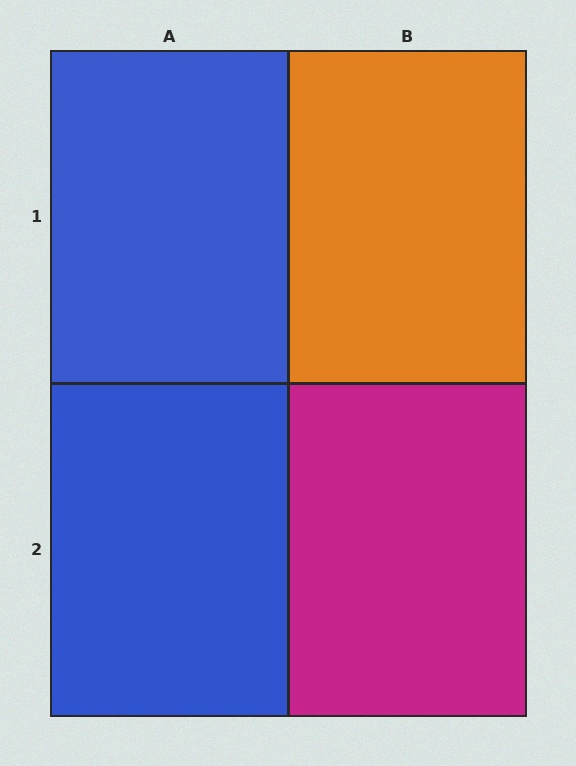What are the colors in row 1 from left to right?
Blue, orange.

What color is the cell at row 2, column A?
Blue.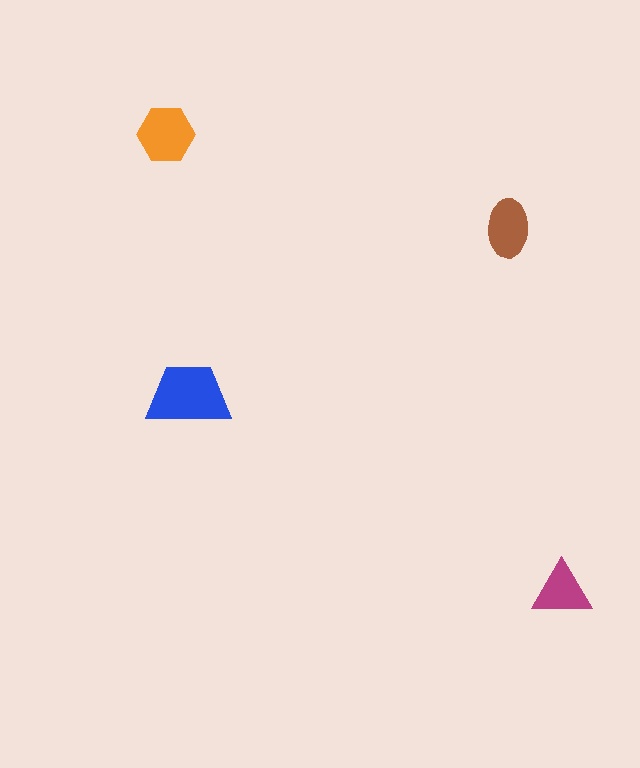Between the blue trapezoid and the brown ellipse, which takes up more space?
The blue trapezoid.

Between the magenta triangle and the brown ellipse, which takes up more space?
The brown ellipse.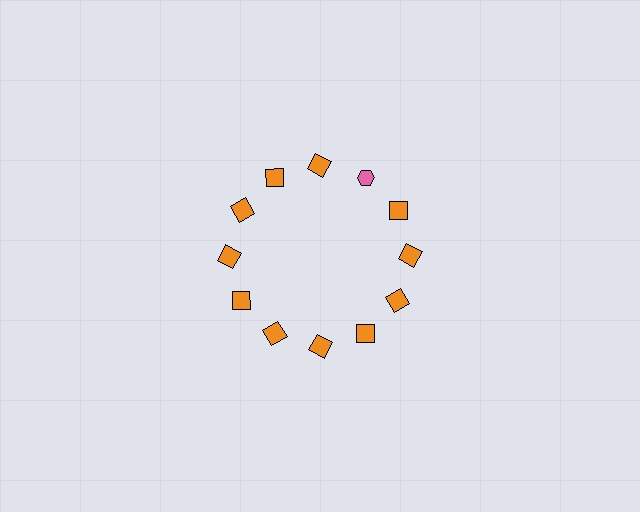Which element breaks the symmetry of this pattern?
The pink hexagon at roughly the 1 o'clock position breaks the symmetry. All other shapes are orange squares.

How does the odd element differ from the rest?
It differs in both color (pink instead of orange) and shape (hexagon instead of square).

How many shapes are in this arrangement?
There are 12 shapes arranged in a ring pattern.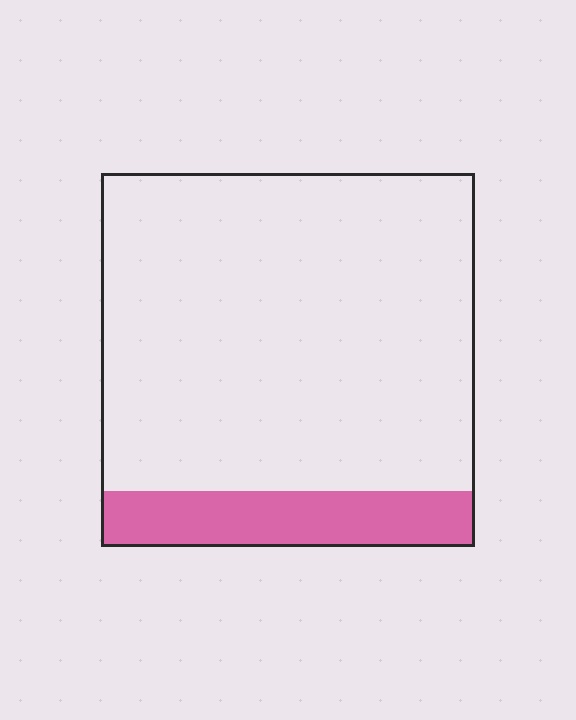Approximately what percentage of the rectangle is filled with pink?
Approximately 15%.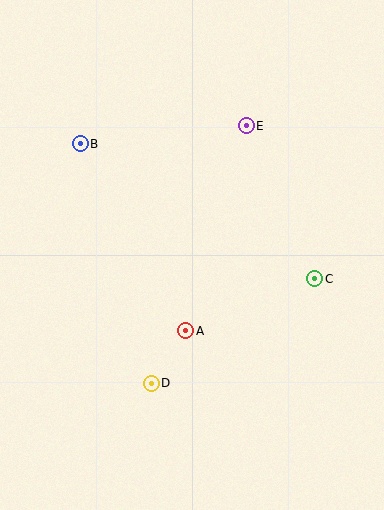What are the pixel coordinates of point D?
Point D is at (151, 383).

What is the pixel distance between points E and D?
The distance between E and D is 275 pixels.